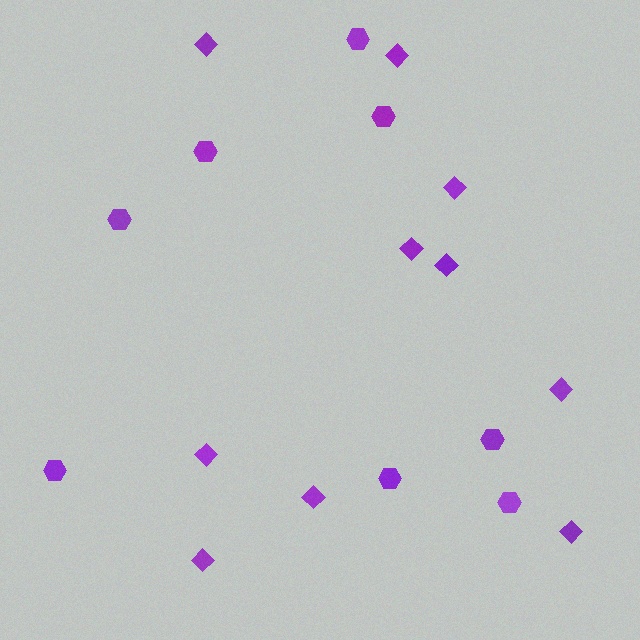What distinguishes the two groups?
There are 2 groups: one group of diamonds (10) and one group of hexagons (8).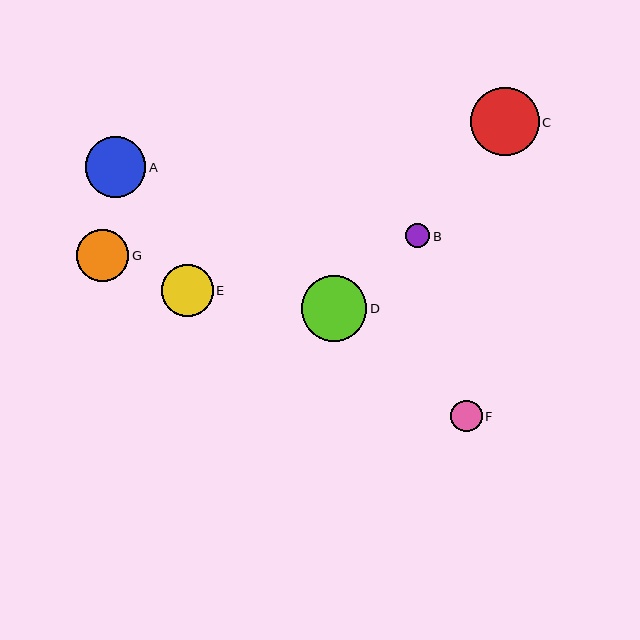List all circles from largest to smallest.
From largest to smallest: C, D, A, G, E, F, B.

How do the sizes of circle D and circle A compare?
Circle D and circle A are approximately the same size.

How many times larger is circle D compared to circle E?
Circle D is approximately 1.3 times the size of circle E.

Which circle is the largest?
Circle C is the largest with a size of approximately 69 pixels.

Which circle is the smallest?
Circle B is the smallest with a size of approximately 24 pixels.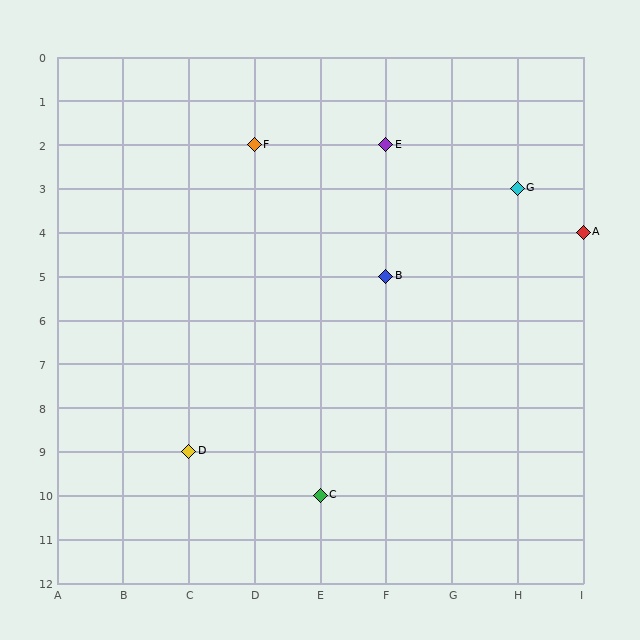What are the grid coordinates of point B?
Point B is at grid coordinates (F, 5).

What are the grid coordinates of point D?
Point D is at grid coordinates (C, 9).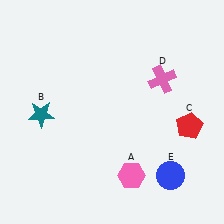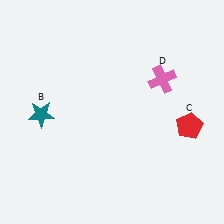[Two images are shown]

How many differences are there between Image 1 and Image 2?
There are 2 differences between the two images.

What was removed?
The blue circle (E), the pink hexagon (A) were removed in Image 2.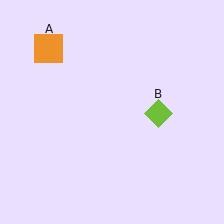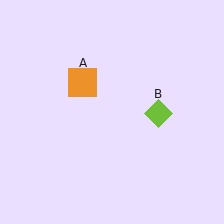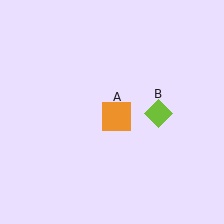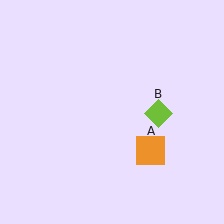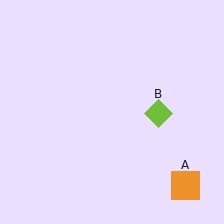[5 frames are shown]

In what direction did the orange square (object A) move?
The orange square (object A) moved down and to the right.